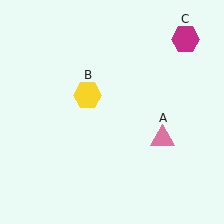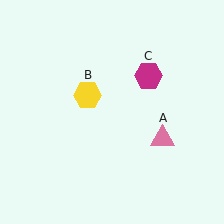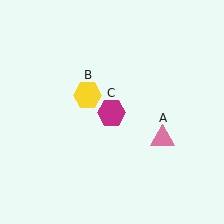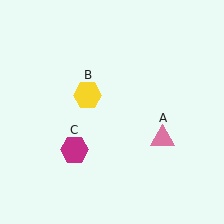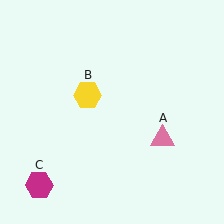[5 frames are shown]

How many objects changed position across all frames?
1 object changed position: magenta hexagon (object C).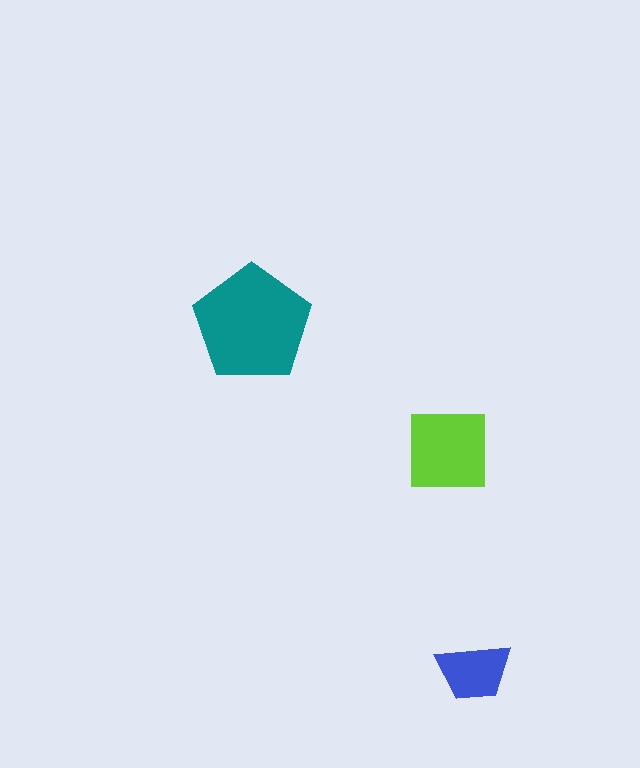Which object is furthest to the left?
The teal pentagon is leftmost.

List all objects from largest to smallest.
The teal pentagon, the lime square, the blue trapezoid.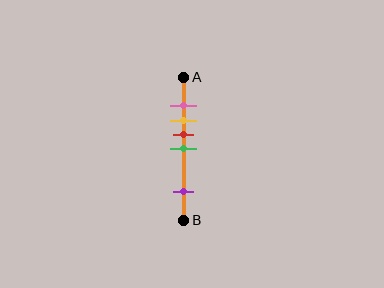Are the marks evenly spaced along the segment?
No, the marks are not evenly spaced.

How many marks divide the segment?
There are 5 marks dividing the segment.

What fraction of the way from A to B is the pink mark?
The pink mark is approximately 20% (0.2) of the way from A to B.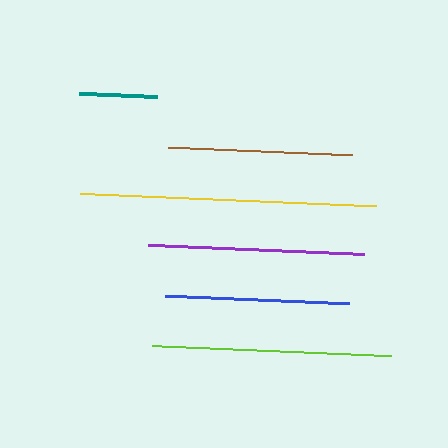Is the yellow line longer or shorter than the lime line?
The yellow line is longer than the lime line.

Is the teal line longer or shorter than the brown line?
The brown line is longer than the teal line.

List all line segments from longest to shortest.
From longest to shortest: yellow, lime, purple, blue, brown, teal.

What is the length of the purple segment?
The purple segment is approximately 216 pixels long.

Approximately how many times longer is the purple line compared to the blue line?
The purple line is approximately 1.2 times the length of the blue line.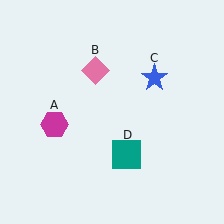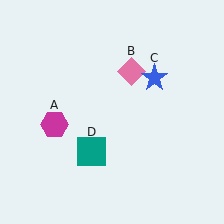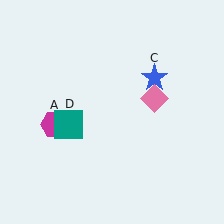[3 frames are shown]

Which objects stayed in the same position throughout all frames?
Magenta hexagon (object A) and blue star (object C) remained stationary.